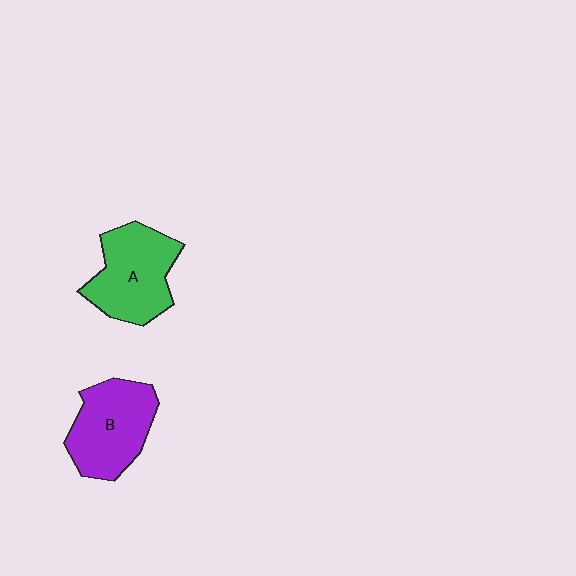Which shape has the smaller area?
Shape B (purple).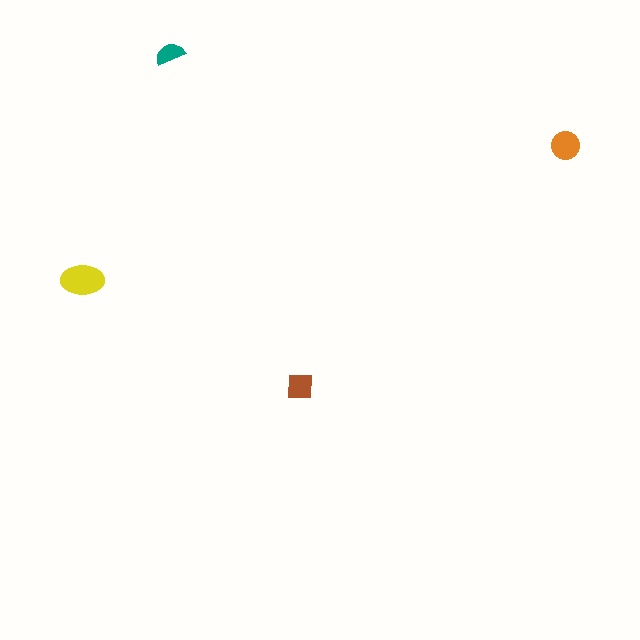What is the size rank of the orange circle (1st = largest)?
2nd.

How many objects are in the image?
There are 4 objects in the image.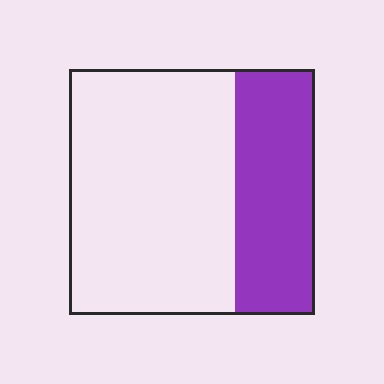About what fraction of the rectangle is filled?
About one third (1/3).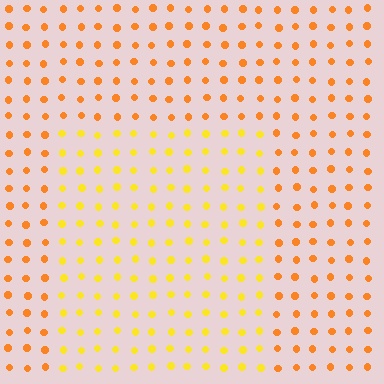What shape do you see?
I see a rectangle.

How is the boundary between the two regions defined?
The boundary is defined purely by a slight shift in hue (about 27 degrees). Spacing, size, and orientation are identical on both sides.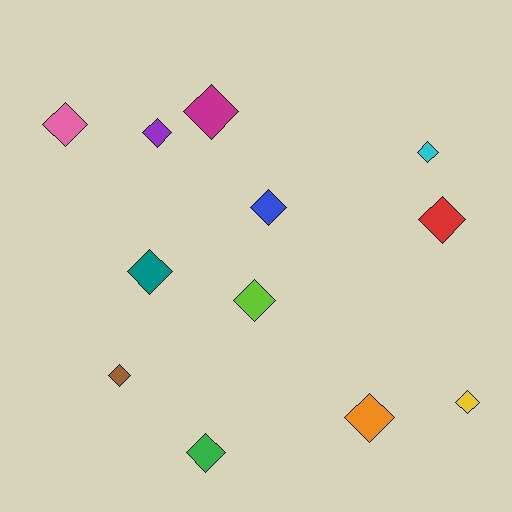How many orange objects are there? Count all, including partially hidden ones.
There is 1 orange object.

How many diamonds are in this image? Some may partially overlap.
There are 12 diamonds.